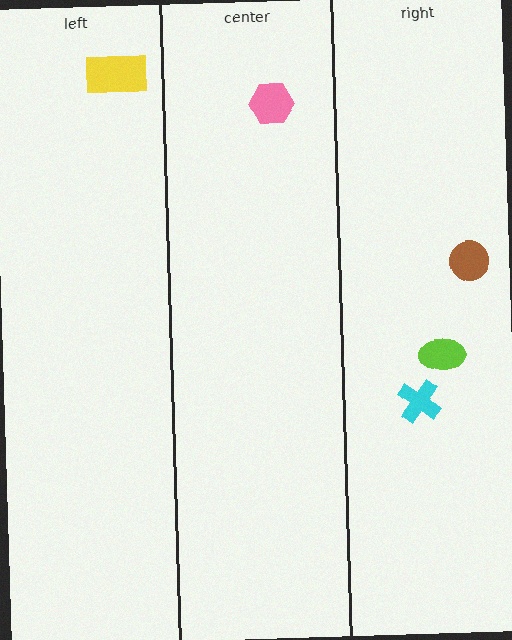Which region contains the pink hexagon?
The center region.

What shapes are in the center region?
The pink hexagon.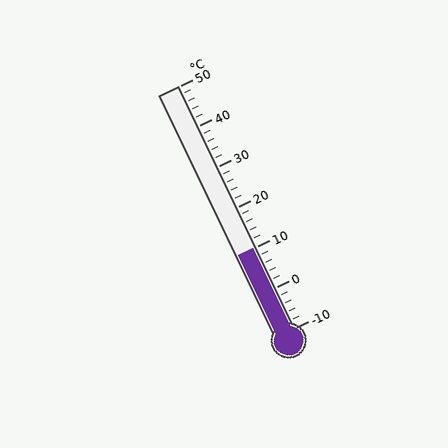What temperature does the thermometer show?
The thermometer shows approximately 10°C.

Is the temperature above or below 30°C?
The temperature is below 30°C.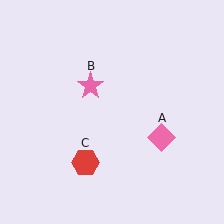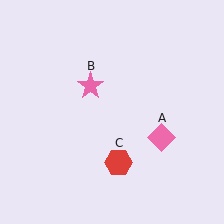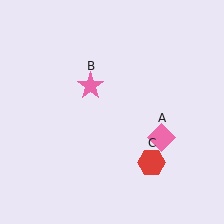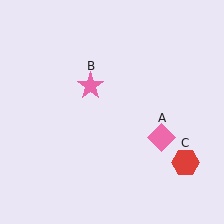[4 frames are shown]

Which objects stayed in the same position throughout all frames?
Pink diamond (object A) and pink star (object B) remained stationary.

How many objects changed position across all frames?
1 object changed position: red hexagon (object C).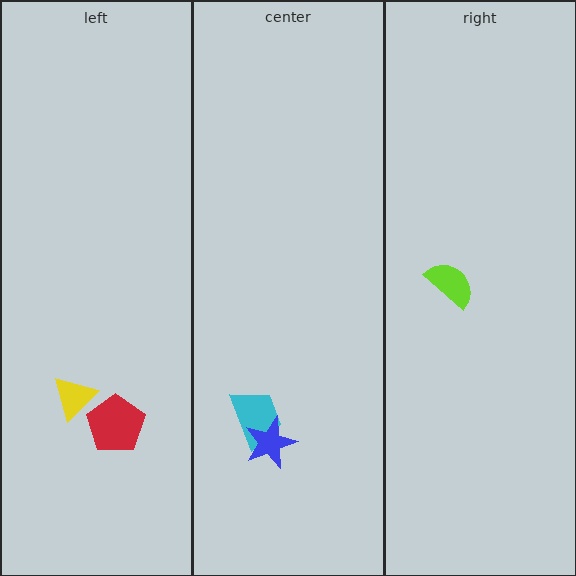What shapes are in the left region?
The red pentagon, the yellow triangle.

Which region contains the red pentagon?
The left region.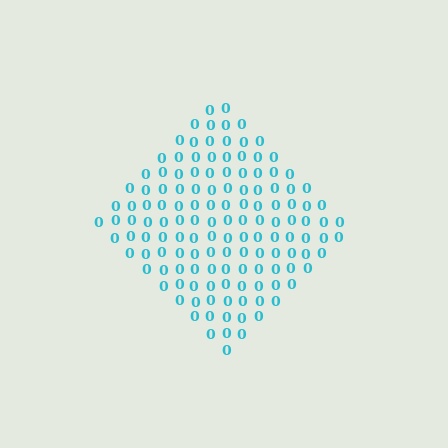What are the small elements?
The small elements are digit 0's.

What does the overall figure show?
The overall figure shows a diamond.